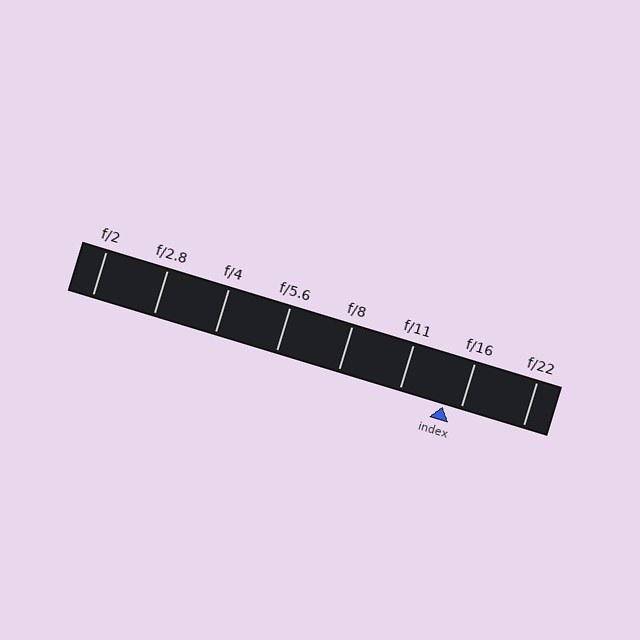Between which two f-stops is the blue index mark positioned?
The index mark is between f/11 and f/16.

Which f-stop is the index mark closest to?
The index mark is closest to f/16.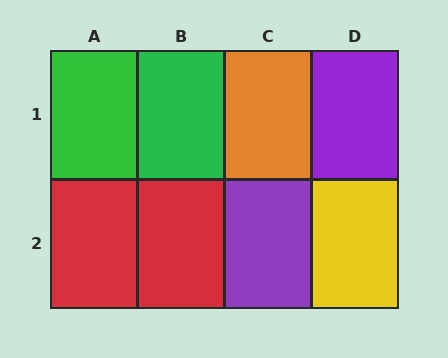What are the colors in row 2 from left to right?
Red, red, purple, yellow.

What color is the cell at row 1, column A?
Green.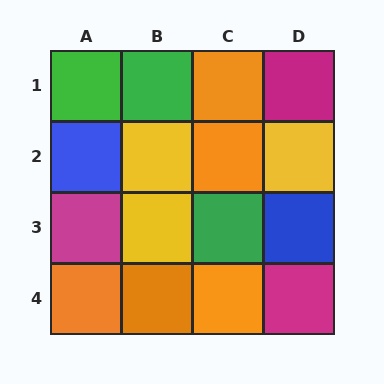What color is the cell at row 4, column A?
Orange.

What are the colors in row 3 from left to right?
Magenta, yellow, green, blue.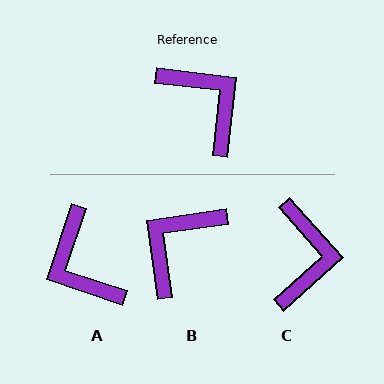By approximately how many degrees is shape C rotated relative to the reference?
Approximately 41 degrees clockwise.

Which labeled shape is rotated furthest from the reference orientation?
A, about 168 degrees away.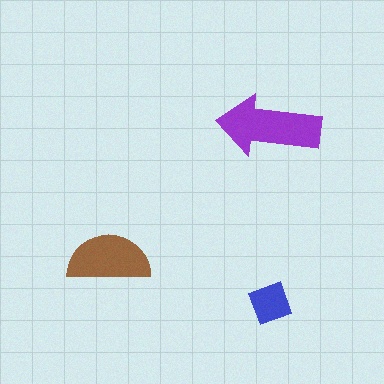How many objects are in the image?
There are 3 objects in the image.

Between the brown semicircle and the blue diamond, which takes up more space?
The brown semicircle.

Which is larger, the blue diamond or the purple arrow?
The purple arrow.